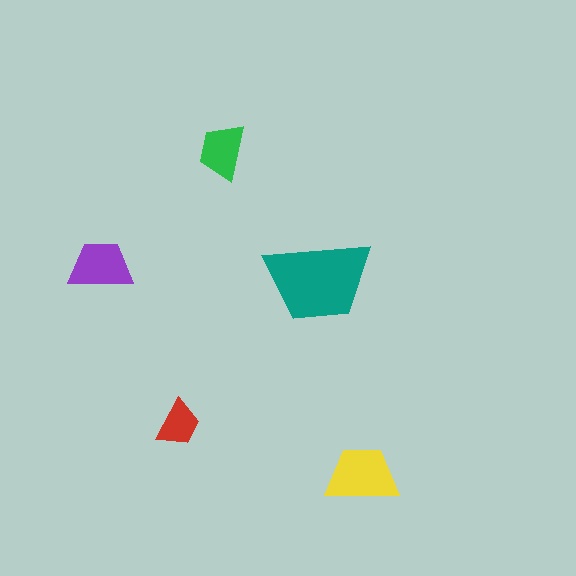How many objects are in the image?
There are 5 objects in the image.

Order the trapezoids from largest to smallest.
the teal one, the yellow one, the purple one, the green one, the red one.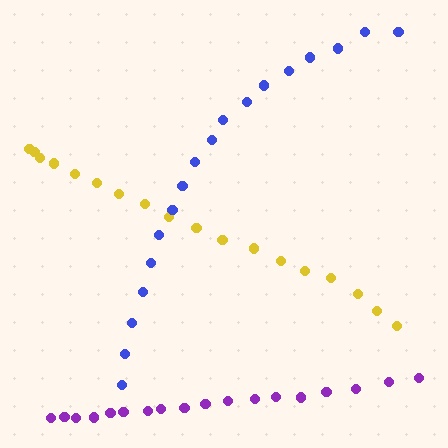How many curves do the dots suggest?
There are 3 distinct paths.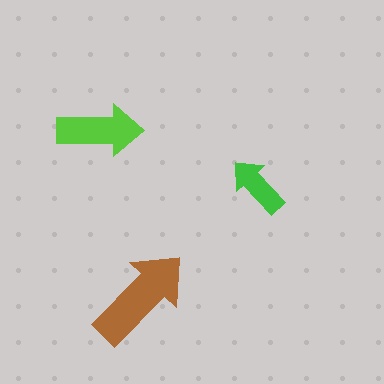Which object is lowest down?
The brown arrow is bottommost.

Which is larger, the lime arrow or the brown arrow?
The brown one.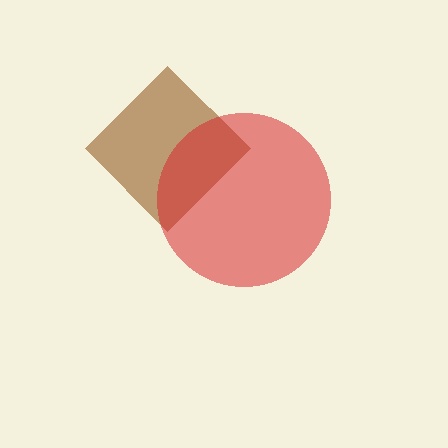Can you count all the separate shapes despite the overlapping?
Yes, there are 2 separate shapes.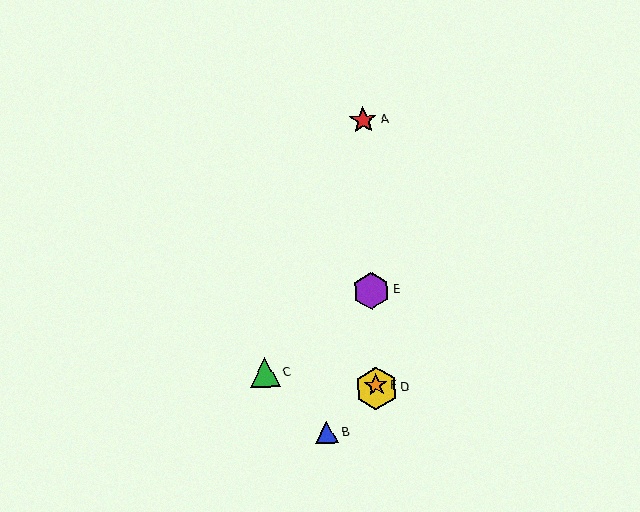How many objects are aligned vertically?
4 objects (A, D, E, F) are aligned vertically.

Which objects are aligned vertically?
Objects A, D, E, F are aligned vertically.